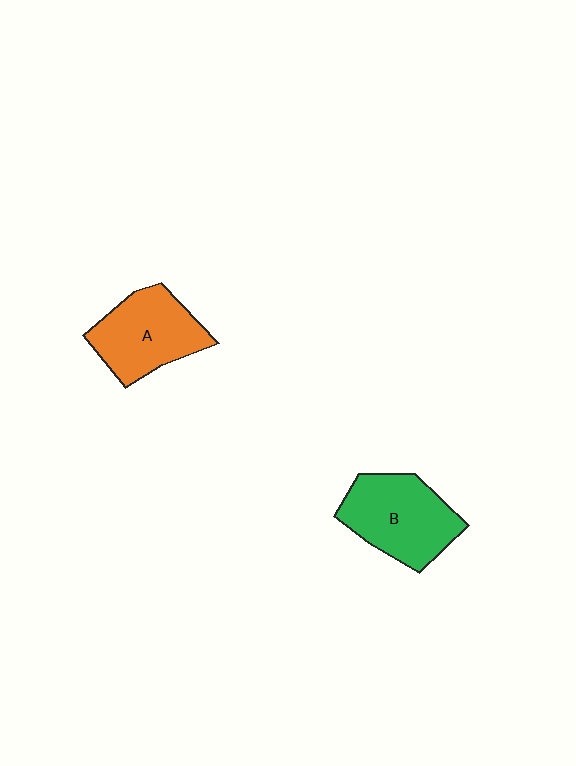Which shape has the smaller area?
Shape A (orange).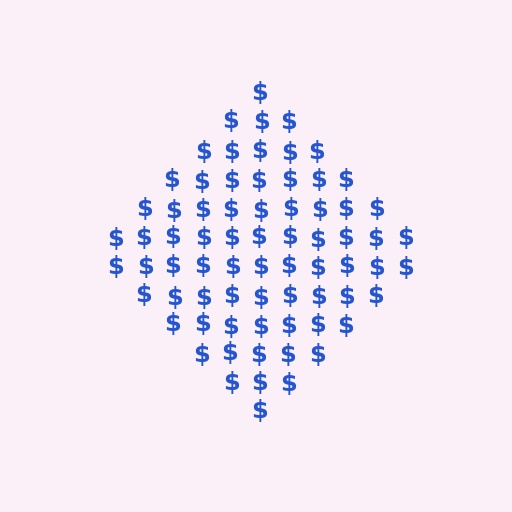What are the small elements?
The small elements are dollar signs.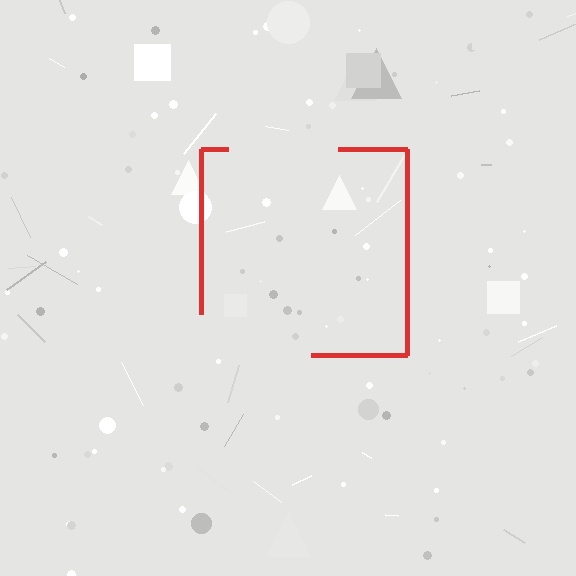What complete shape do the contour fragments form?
The contour fragments form a square.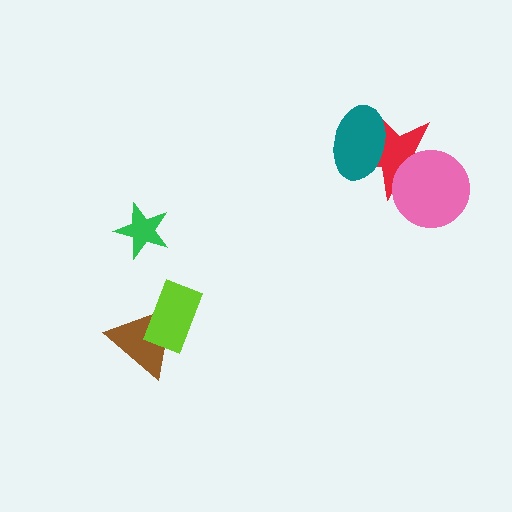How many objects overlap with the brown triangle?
1 object overlaps with the brown triangle.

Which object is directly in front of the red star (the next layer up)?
The pink circle is directly in front of the red star.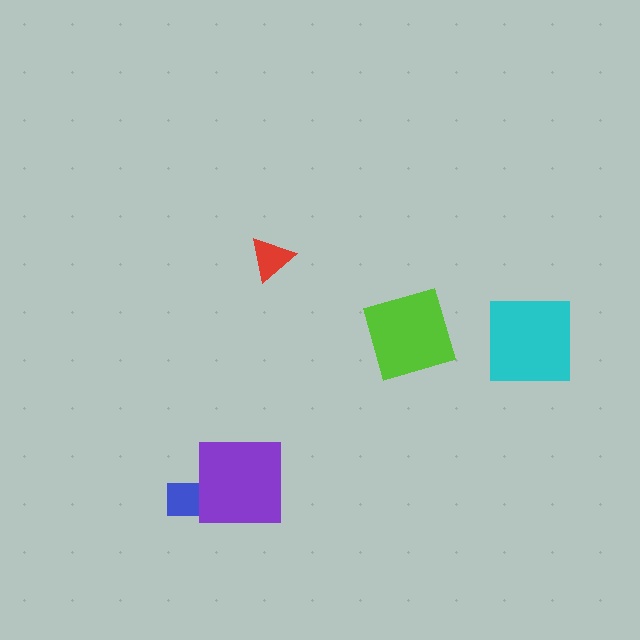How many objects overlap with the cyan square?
0 objects overlap with the cyan square.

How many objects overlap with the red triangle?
0 objects overlap with the red triangle.